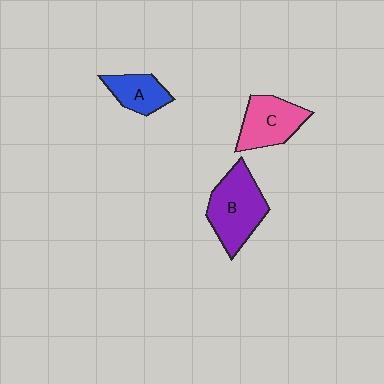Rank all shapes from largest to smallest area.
From largest to smallest: B (purple), C (pink), A (blue).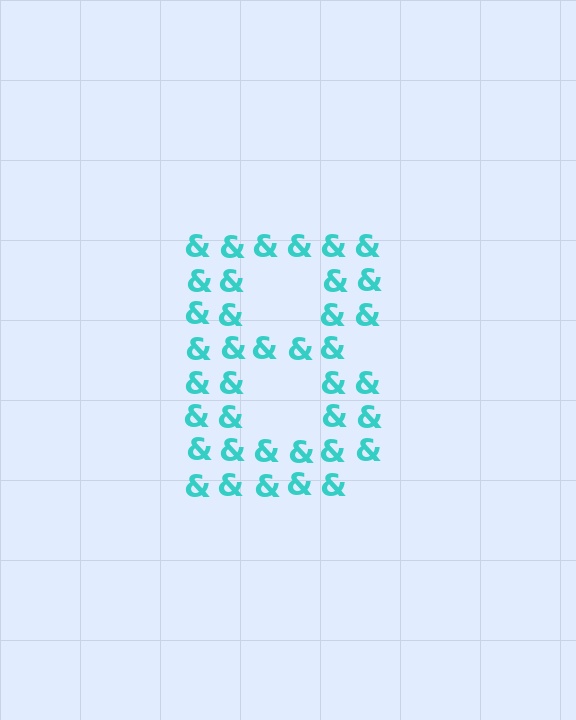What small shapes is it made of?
It is made of small ampersands.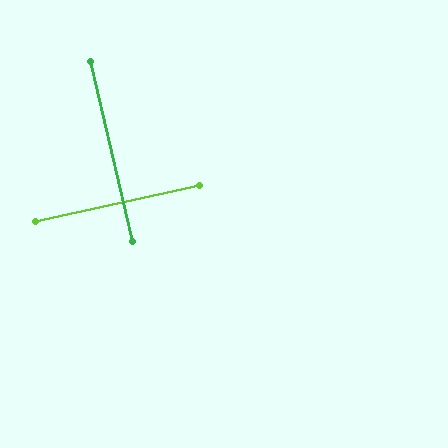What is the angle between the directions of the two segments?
Approximately 89 degrees.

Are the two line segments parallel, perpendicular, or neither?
Perpendicular — they meet at approximately 89°.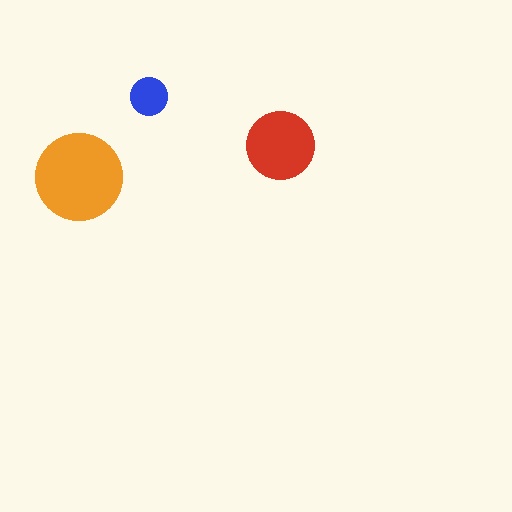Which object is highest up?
The blue circle is topmost.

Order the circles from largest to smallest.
the orange one, the red one, the blue one.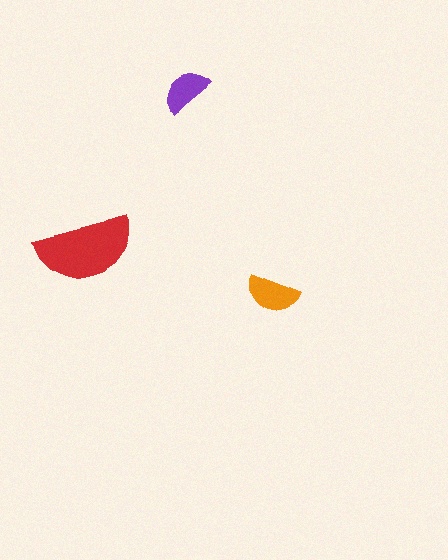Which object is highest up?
The purple semicircle is topmost.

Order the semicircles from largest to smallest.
the red one, the orange one, the purple one.